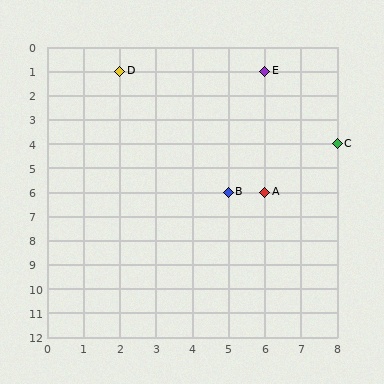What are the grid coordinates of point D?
Point D is at grid coordinates (2, 1).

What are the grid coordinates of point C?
Point C is at grid coordinates (8, 4).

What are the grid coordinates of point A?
Point A is at grid coordinates (6, 6).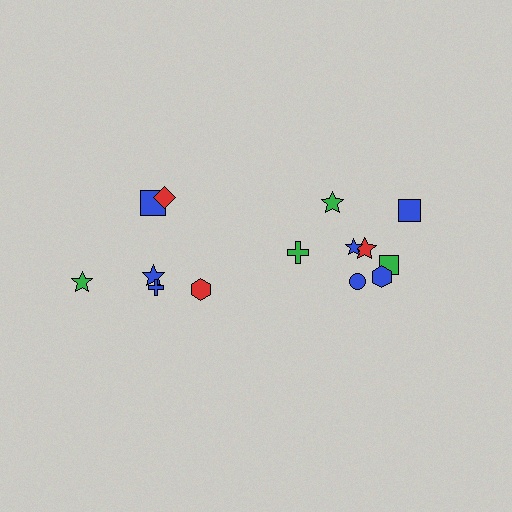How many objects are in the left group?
There are 6 objects.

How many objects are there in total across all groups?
There are 14 objects.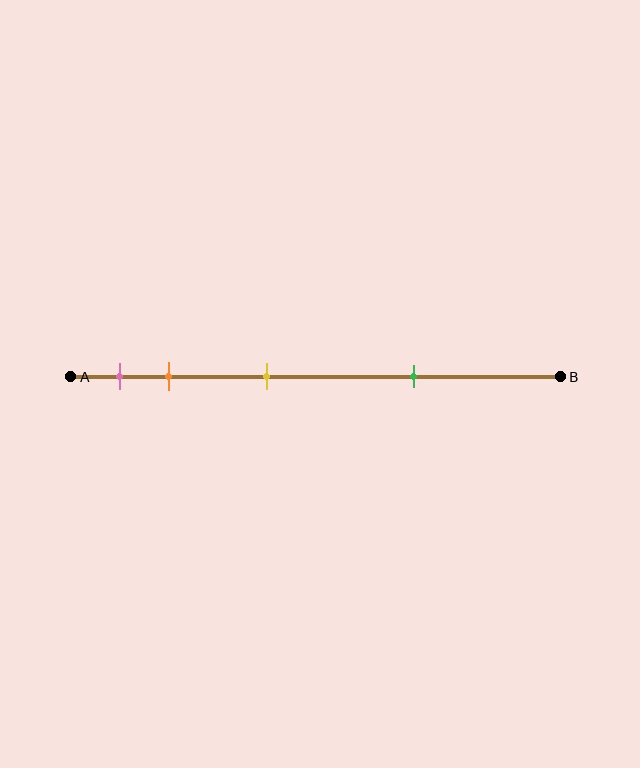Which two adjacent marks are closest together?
The pink and orange marks are the closest adjacent pair.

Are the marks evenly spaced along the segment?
No, the marks are not evenly spaced.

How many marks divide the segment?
There are 4 marks dividing the segment.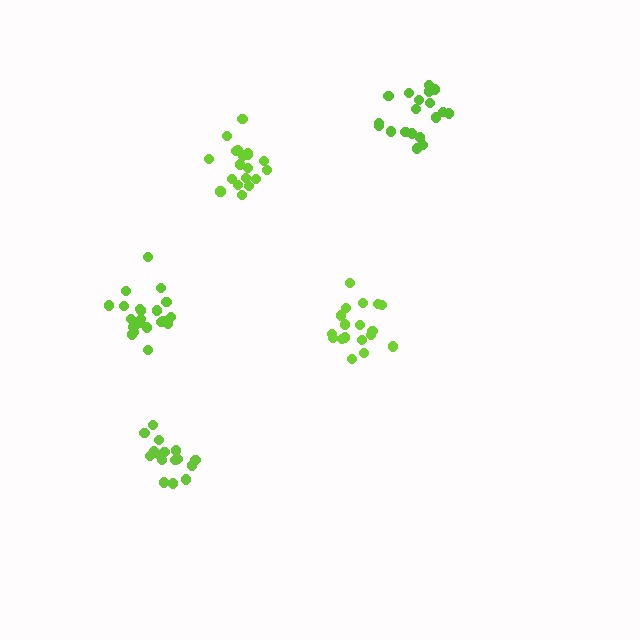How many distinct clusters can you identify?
There are 5 distinct clusters.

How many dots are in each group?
Group 1: 18 dots, Group 2: 16 dots, Group 3: 19 dots, Group 4: 21 dots, Group 5: 19 dots (93 total).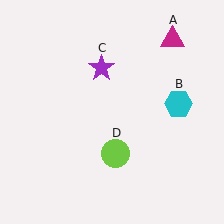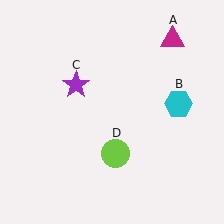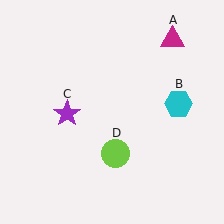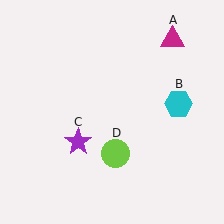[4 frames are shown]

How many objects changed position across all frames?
1 object changed position: purple star (object C).